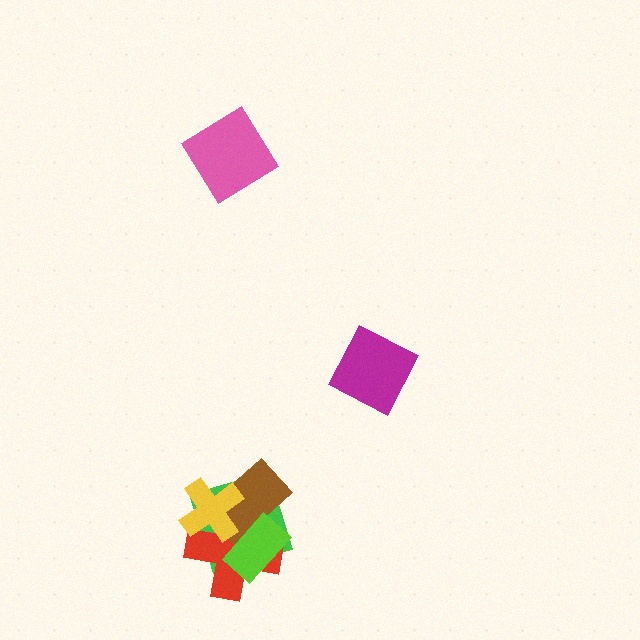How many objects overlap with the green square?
4 objects overlap with the green square.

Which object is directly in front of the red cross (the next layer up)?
The brown rectangle is directly in front of the red cross.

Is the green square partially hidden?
Yes, it is partially covered by another shape.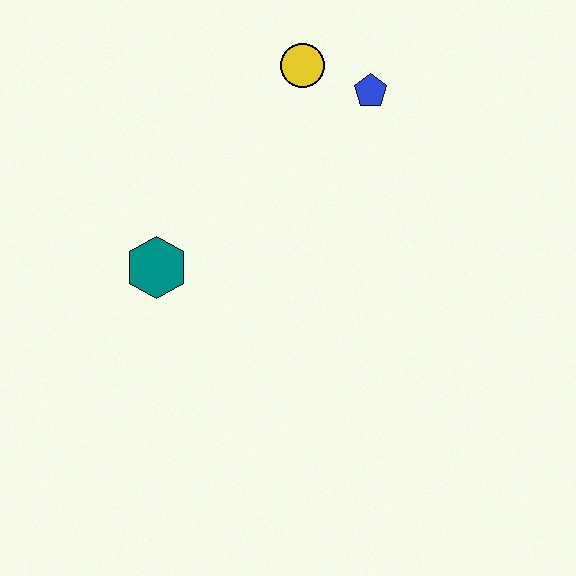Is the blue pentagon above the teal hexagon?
Yes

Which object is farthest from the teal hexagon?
The blue pentagon is farthest from the teal hexagon.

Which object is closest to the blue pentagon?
The yellow circle is closest to the blue pentagon.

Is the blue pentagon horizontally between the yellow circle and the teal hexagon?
No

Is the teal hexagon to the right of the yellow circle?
No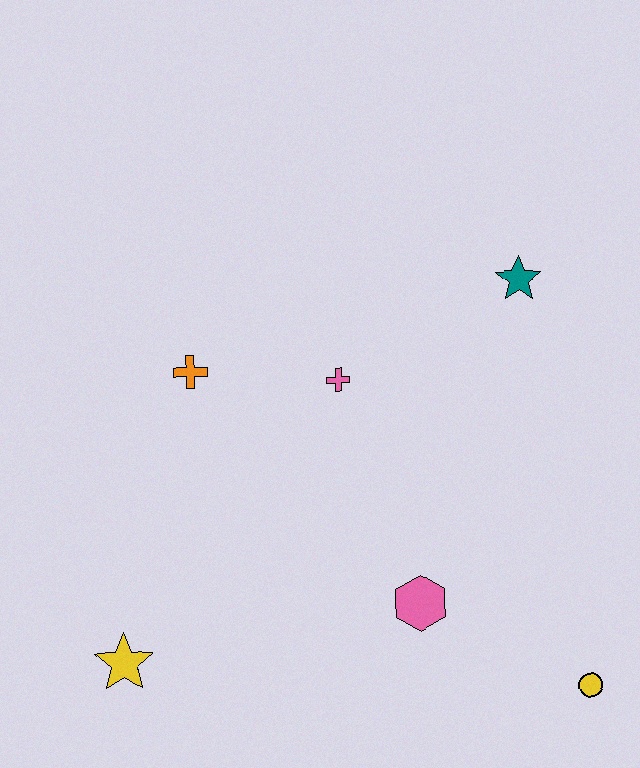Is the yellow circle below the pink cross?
Yes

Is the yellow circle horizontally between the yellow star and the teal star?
No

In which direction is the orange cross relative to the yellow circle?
The orange cross is to the left of the yellow circle.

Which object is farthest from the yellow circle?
The orange cross is farthest from the yellow circle.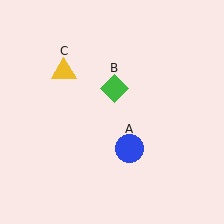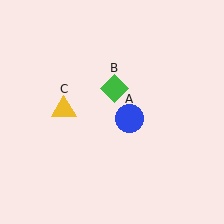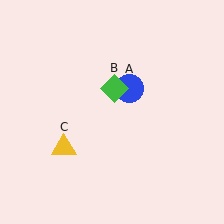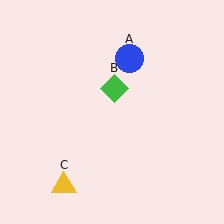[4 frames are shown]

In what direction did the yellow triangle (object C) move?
The yellow triangle (object C) moved down.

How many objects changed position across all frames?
2 objects changed position: blue circle (object A), yellow triangle (object C).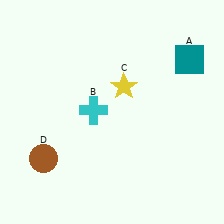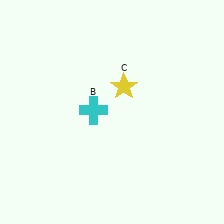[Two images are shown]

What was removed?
The brown circle (D), the teal square (A) were removed in Image 2.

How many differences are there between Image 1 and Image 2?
There are 2 differences between the two images.